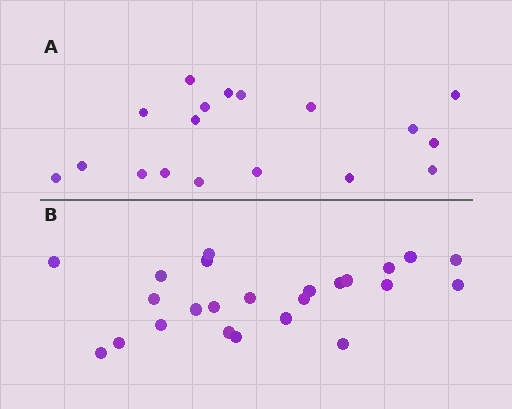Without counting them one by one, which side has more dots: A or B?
Region B (the bottom region) has more dots.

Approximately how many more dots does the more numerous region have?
Region B has about 6 more dots than region A.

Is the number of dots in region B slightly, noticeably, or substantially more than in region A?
Region B has noticeably more, but not dramatically so. The ratio is roughly 1.3 to 1.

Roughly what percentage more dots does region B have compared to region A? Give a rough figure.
About 35% more.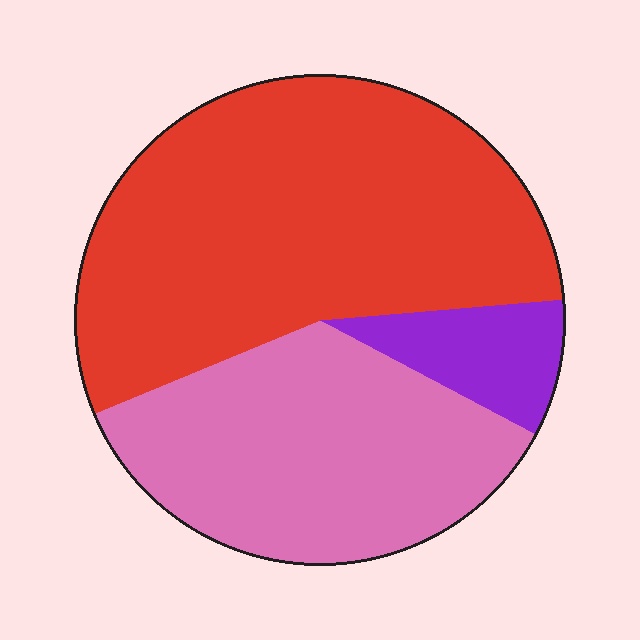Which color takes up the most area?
Red, at roughly 55%.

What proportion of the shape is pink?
Pink takes up about three eighths (3/8) of the shape.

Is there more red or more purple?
Red.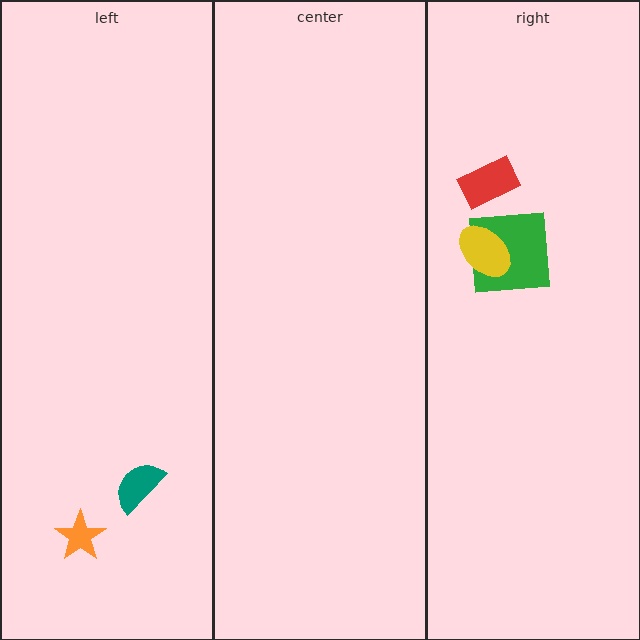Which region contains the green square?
The right region.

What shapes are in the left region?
The teal semicircle, the orange star.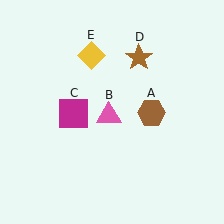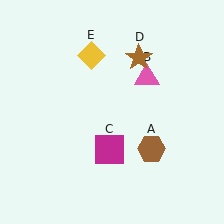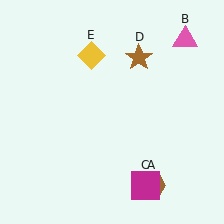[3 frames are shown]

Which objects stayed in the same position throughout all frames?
Brown star (object D) and yellow diamond (object E) remained stationary.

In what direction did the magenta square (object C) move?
The magenta square (object C) moved down and to the right.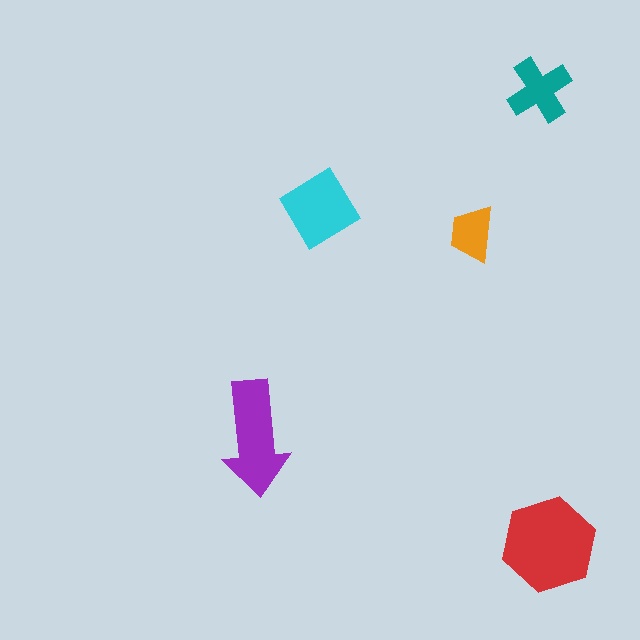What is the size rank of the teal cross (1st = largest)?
4th.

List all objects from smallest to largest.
The orange trapezoid, the teal cross, the cyan diamond, the purple arrow, the red hexagon.